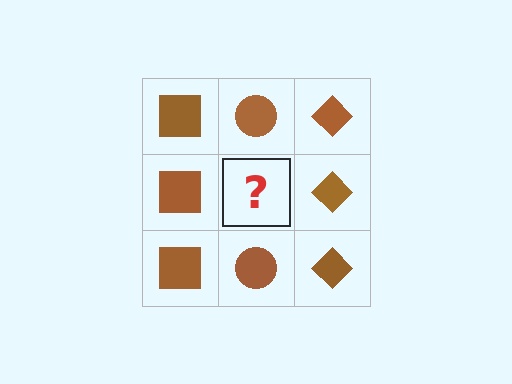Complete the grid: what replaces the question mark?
The question mark should be replaced with a brown circle.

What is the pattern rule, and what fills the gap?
The rule is that each column has a consistent shape. The gap should be filled with a brown circle.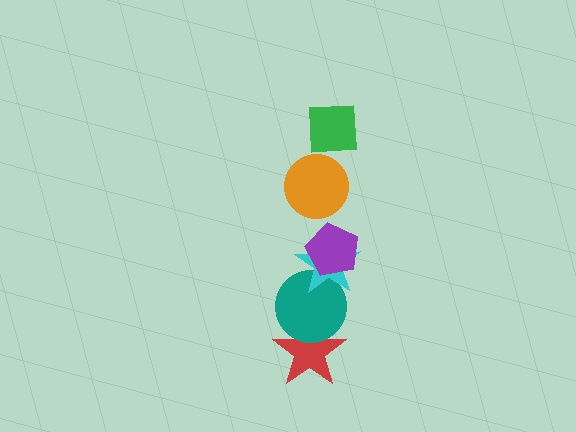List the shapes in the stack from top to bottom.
From top to bottom: the green square, the orange circle, the purple pentagon, the cyan star, the teal circle, the red star.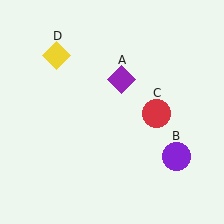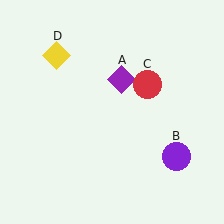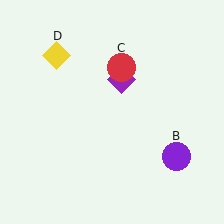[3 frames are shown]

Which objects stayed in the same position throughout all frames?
Purple diamond (object A) and purple circle (object B) and yellow diamond (object D) remained stationary.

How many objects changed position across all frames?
1 object changed position: red circle (object C).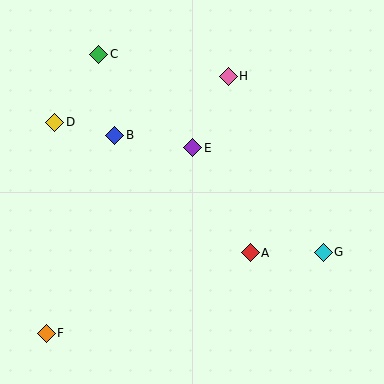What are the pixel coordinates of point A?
Point A is at (250, 253).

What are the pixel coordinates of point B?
Point B is at (115, 135).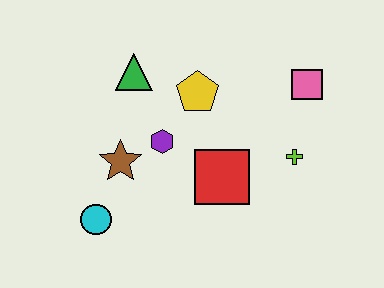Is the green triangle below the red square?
No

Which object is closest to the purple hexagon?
The brown star is closest to the purple hexagon.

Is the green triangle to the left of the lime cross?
Yes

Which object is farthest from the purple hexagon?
The pink square is farthest from the purple hexagon.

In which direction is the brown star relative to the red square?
The brown star is to the left of the red square.